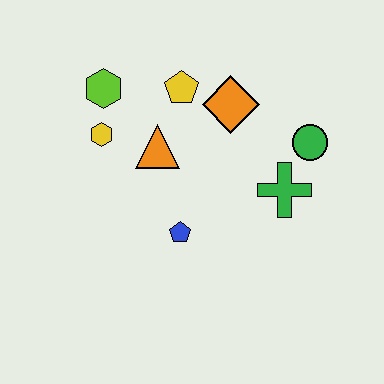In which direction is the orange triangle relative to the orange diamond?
The orange triangle is to the left of the orange diamond.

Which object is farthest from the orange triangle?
The green circle is farthest from the orange triangle.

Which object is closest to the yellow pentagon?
The orange diamond is closest to the yellow pentagon.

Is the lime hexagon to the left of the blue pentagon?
Yes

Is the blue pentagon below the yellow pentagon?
Yes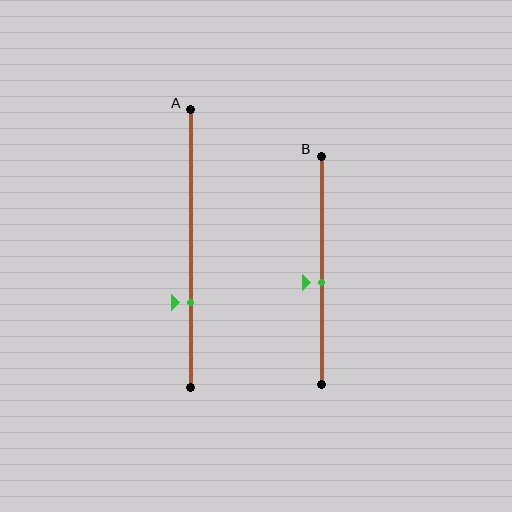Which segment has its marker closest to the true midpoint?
Segment B has its marker closest to the true midpoint.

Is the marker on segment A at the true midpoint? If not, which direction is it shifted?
No, the marker on segment A is shifted downward by about 20% of the segment length.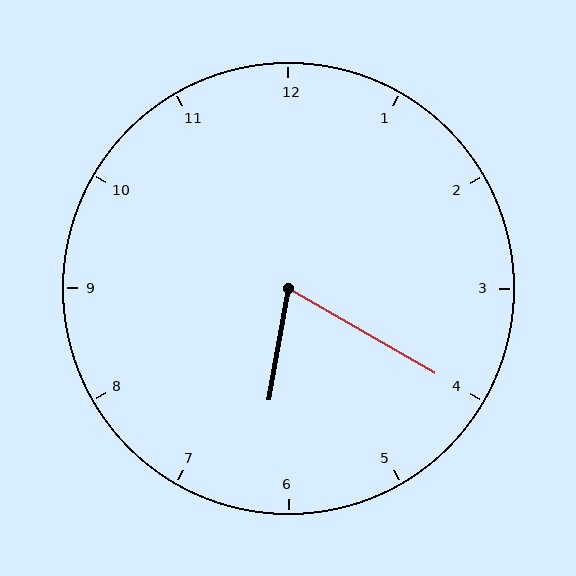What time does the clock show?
6:20.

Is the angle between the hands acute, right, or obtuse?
It is acute.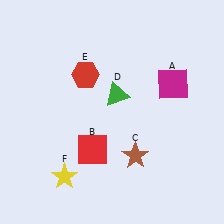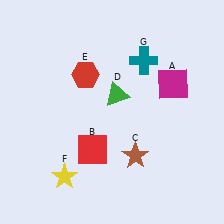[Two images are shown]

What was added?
A teal cross (G) was added in Image 2.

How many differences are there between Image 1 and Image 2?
There is 1 difference between the two images.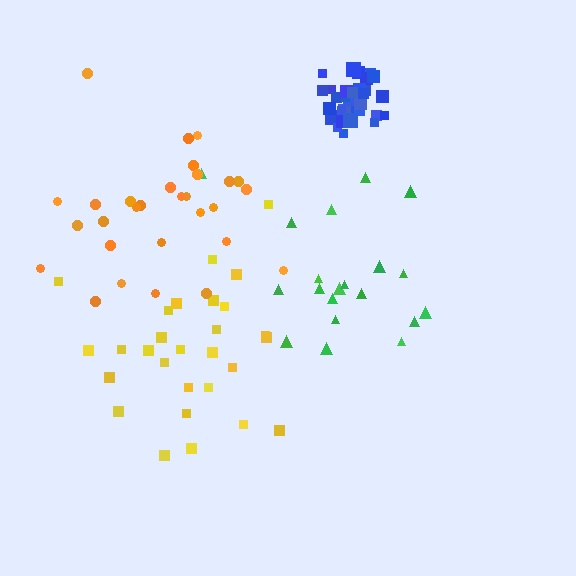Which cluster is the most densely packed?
Blue.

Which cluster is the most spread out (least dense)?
Orange.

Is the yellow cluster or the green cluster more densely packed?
Yellow.